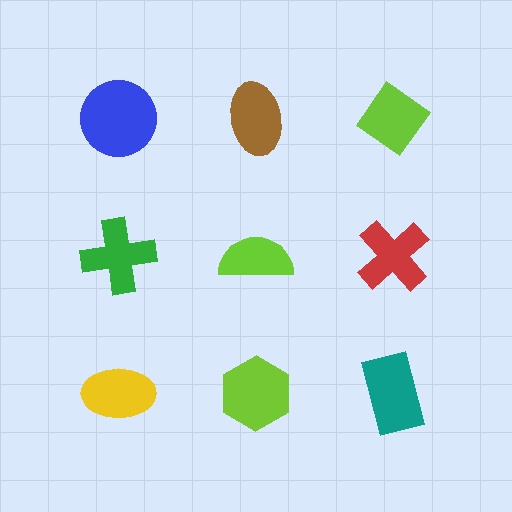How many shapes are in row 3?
3 shapes.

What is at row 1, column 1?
A blue circle.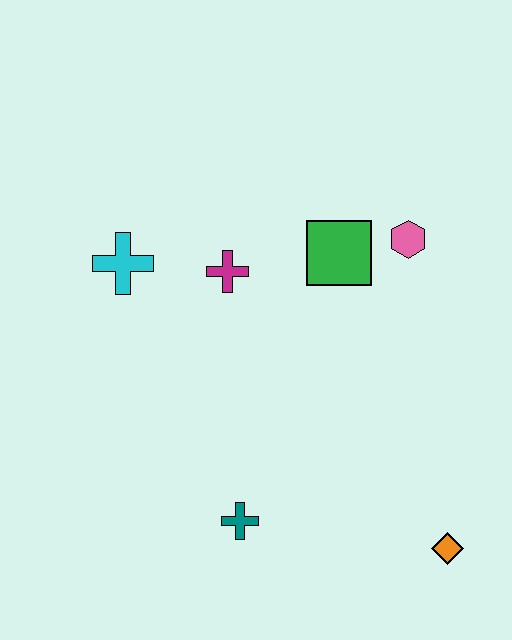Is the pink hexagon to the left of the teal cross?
No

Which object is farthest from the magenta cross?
The orange diamond is farthest from the magenta cross.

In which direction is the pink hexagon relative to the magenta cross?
The pink hexagon is to the right of the magenta cross.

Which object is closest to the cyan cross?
The magenta cross is closest to the cyan cross.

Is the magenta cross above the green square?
No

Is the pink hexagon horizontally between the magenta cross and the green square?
No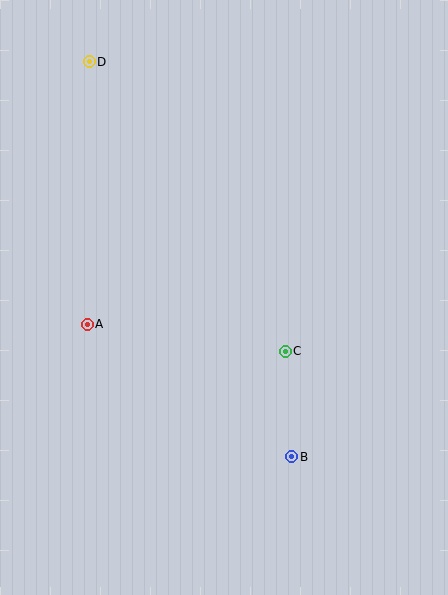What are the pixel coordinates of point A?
Point A is at (87, 324).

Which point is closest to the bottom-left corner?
Point A is closest to the bottom-left corner.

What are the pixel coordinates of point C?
Point C is at (285, 351).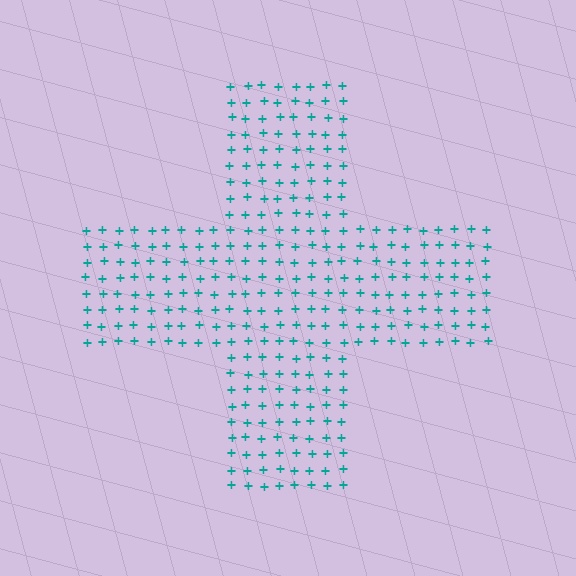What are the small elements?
The small elements are plus signs.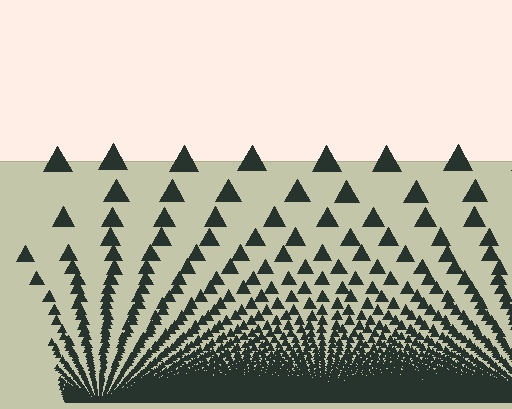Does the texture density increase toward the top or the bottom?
Density increases toward the bottom.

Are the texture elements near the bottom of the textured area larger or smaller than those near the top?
Smaller. The gradient is inverted — elements near the bottom are smaller and denser.